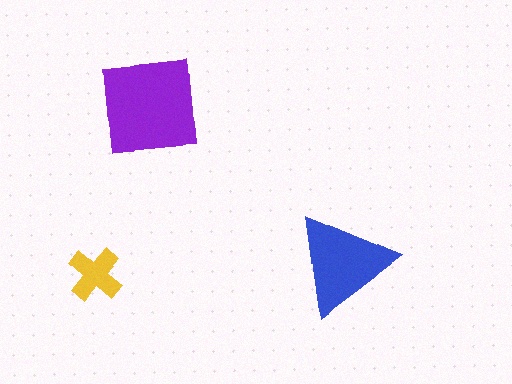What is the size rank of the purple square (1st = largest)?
1st.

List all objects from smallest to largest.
The yellow cross, the blue triangle, the purple square.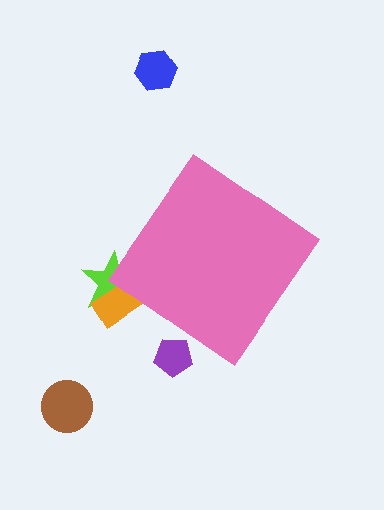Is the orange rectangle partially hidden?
Yes, the orange rectangle is partially hidden behind the pink diamond.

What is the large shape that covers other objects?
A pink diamond.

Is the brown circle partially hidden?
No, the brown circle is fully visible.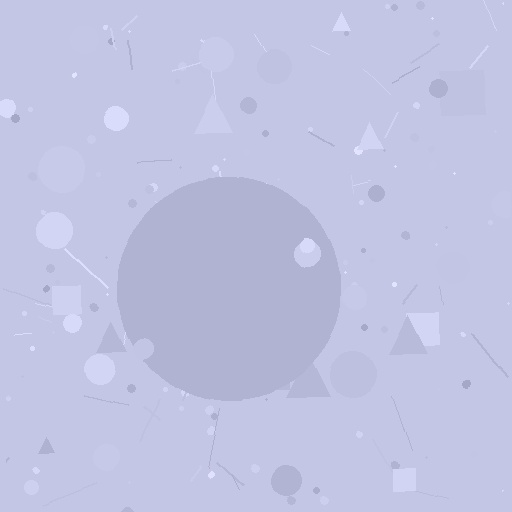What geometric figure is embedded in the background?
A circle is embedded in the background.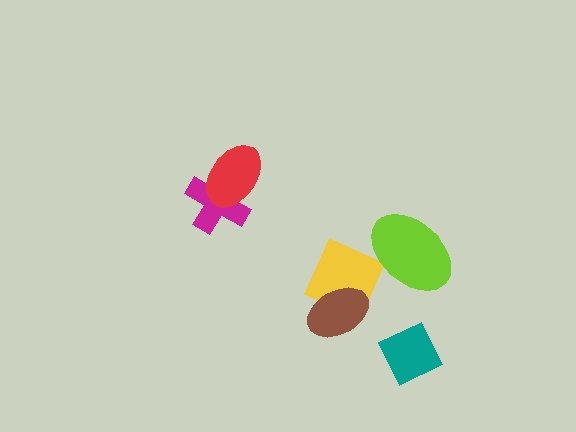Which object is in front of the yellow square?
The brown ellipse is in front of the yellow square.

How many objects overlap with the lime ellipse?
0 objects overlap with the lime ellipse.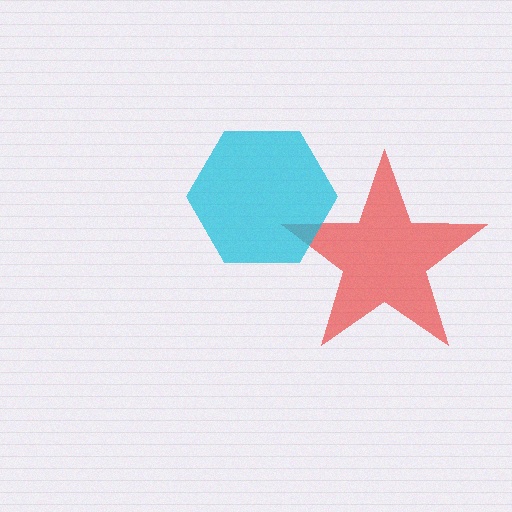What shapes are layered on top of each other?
The layered shapes are: a red star, a cyan hexagon.